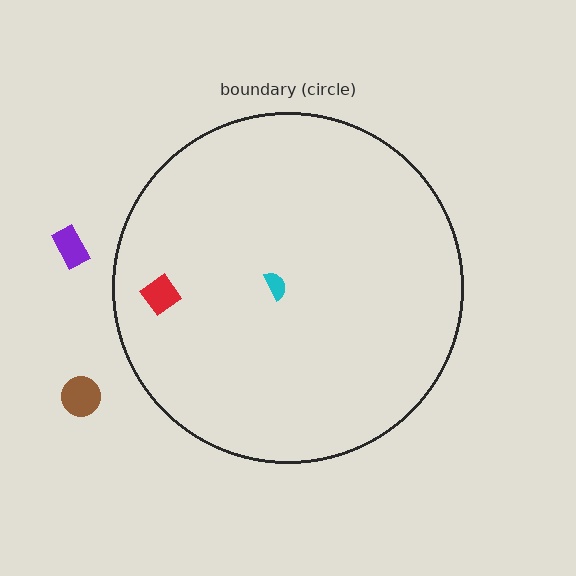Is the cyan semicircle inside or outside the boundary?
Inside.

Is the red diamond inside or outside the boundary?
Inside.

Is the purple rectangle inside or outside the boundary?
Outside.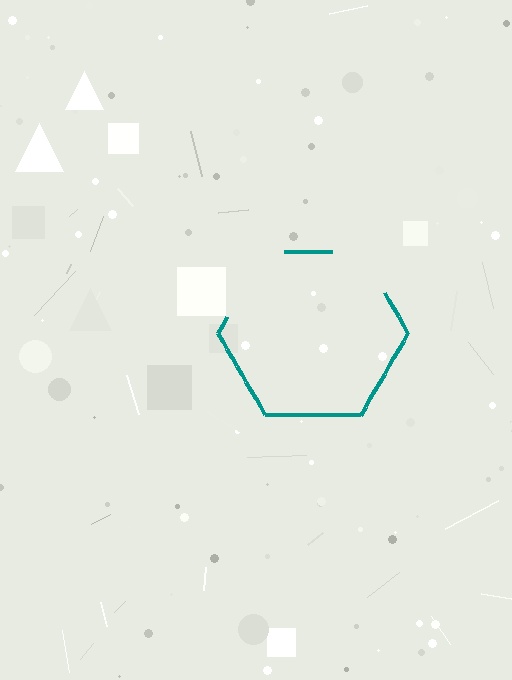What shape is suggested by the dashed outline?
The dashed outline suggests a hexagon.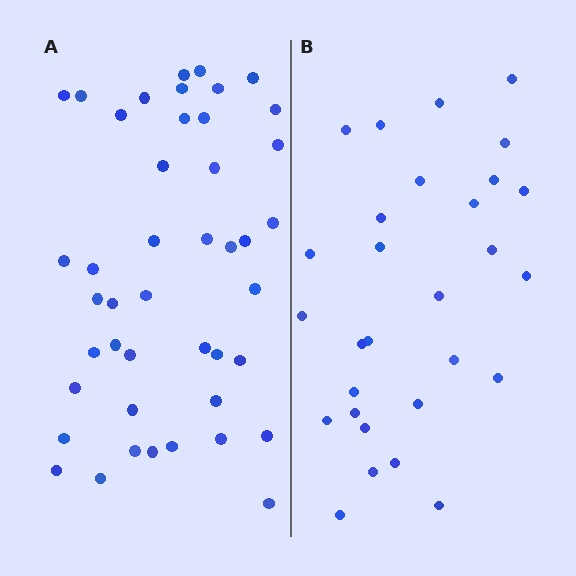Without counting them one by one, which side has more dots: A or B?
Region A (the left region) has more dots.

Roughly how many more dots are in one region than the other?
Region A has approximately 15 more dots than region B.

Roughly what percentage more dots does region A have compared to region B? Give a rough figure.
About 50% more.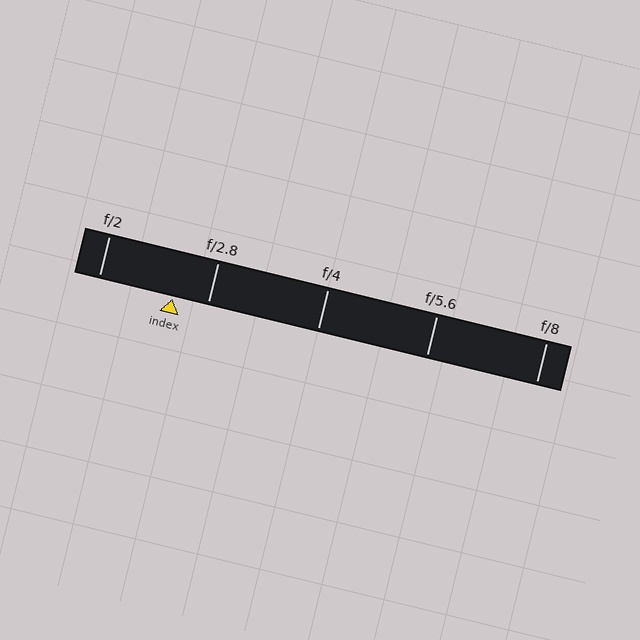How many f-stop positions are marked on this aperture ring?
There are 5 f-stop positions marked.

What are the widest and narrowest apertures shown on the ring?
The widest aperture shown is f/2 and the narrowest is f/8.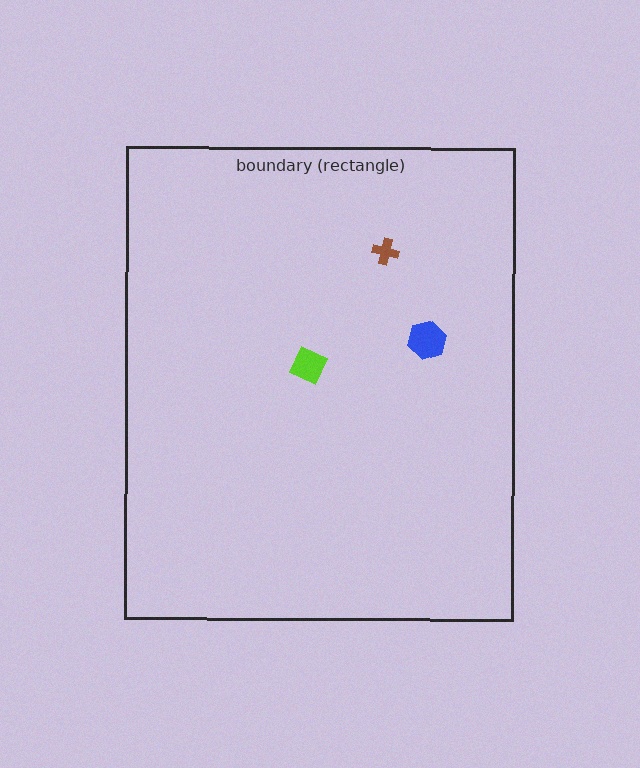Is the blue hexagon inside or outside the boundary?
Inside.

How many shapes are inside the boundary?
3 inside, 0 outside.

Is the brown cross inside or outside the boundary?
Inside.